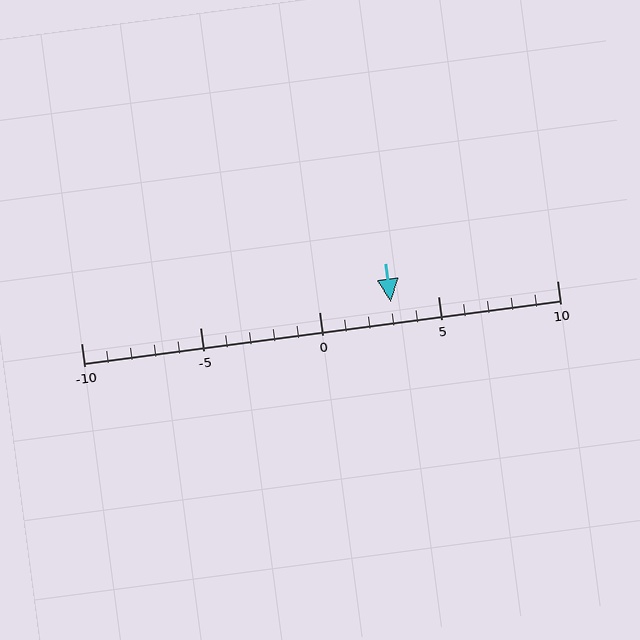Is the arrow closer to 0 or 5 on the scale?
The arrow is closer to 5.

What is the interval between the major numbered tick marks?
The major tick marks are spaced 5 units apart.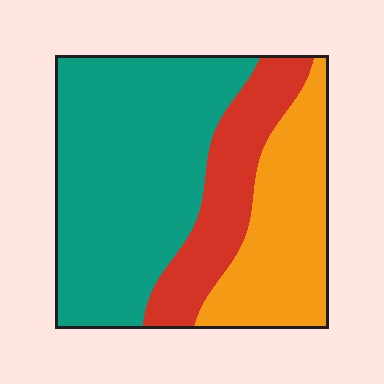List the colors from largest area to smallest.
From largest to smallest: teal, orange, red.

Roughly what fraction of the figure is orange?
Orange takes up about one quarter (1/4) of the figure.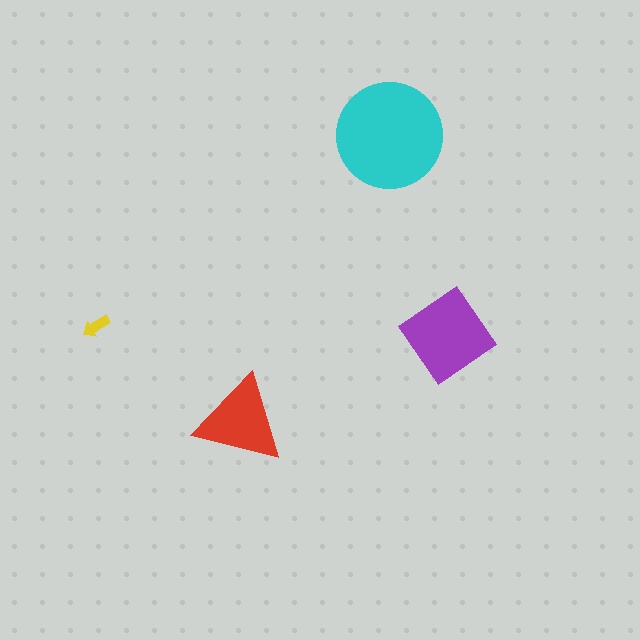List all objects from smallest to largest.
The yellow arrow, the red triangle, the purple diamond, the cyan circle.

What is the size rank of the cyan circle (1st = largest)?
1st.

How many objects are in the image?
There are 4 objects in the image.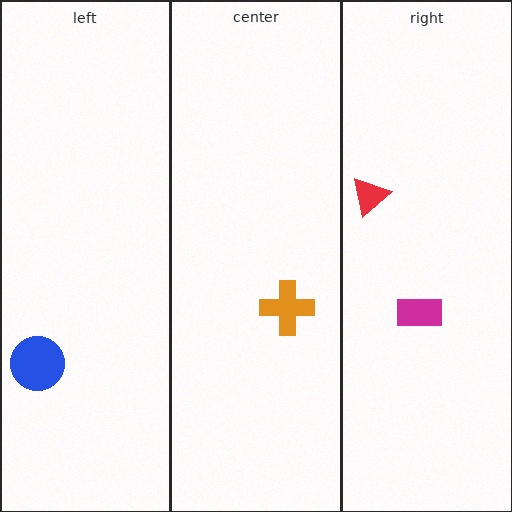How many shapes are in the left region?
1.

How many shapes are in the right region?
2.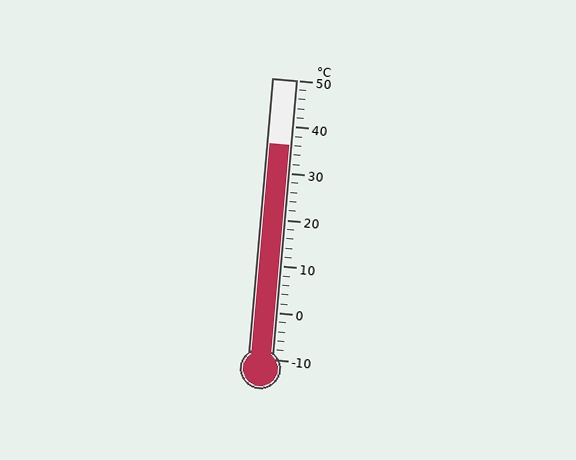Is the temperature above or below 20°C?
The temperature is above 20°C.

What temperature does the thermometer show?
The thermometer shows approximately 36°C.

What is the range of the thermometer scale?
The thermometer scale ranges from -10°C to 50°C.